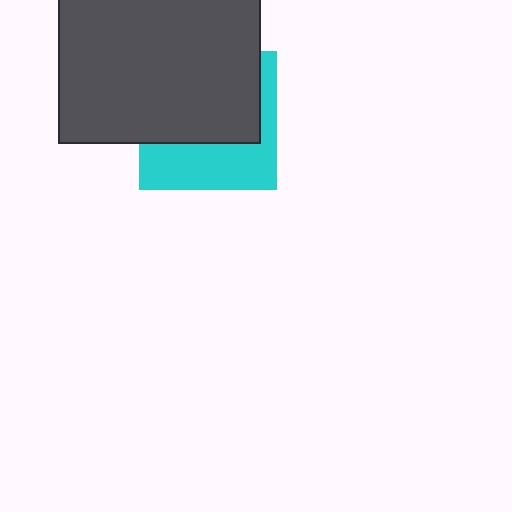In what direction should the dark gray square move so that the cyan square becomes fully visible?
The dark gray square should move up. That is the shortest direction to clear the overlap and leave the cyan square fully visible.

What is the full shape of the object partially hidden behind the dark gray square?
The partially hidden object is a cyan square.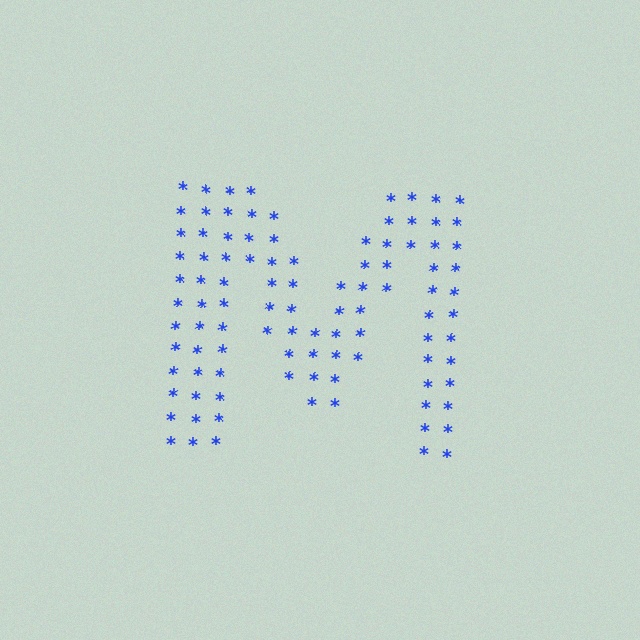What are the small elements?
The small elements are asterisks.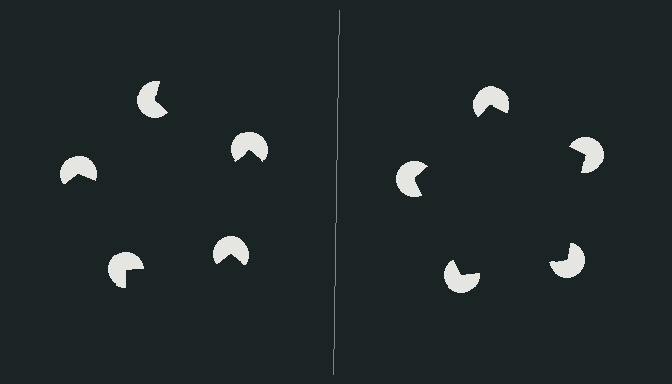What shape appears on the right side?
An illusory pentagon.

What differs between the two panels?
The pac-man discs are positioned identically on both sides; only the wedge orientations differ. On the right they align to a pentagon; on the left they are misaligned.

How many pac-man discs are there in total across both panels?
10 — 5 on each side.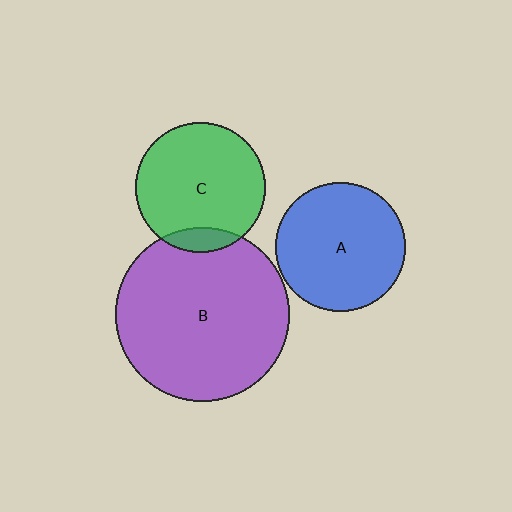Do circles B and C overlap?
Yes.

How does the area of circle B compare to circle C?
Approximately 1.8 times.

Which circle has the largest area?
Circle B (purple).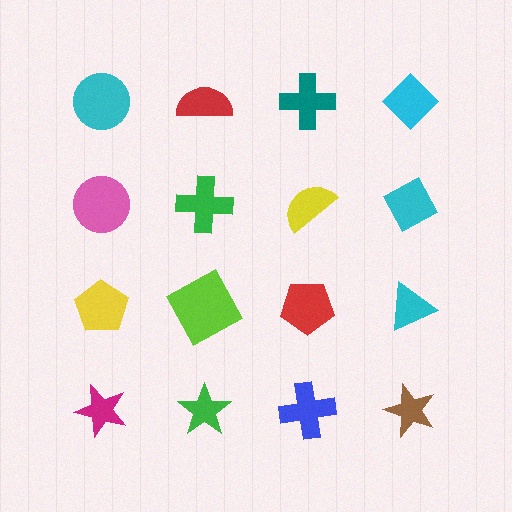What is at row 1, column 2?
A red semicircle.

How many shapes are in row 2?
4 shapes.